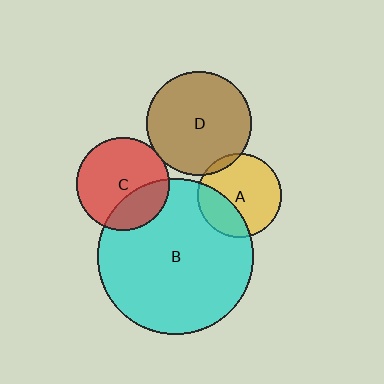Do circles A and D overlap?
Yes.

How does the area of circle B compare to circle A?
Approximately 3.5 times.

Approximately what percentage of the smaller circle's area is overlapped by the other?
Approximately 5%.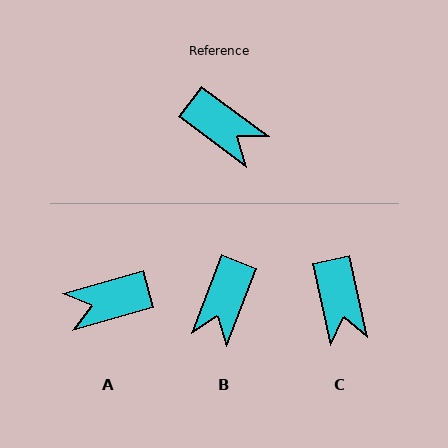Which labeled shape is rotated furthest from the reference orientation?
A, about 128 degrees away.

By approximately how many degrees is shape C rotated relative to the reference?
Approximately 40 degrees clockwise.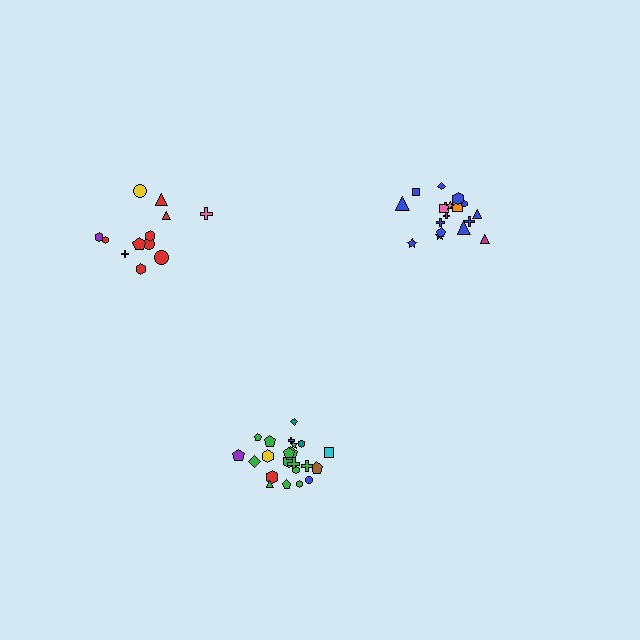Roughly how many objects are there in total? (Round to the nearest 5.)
Roughly 50 objects in total.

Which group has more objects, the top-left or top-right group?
The top-right group.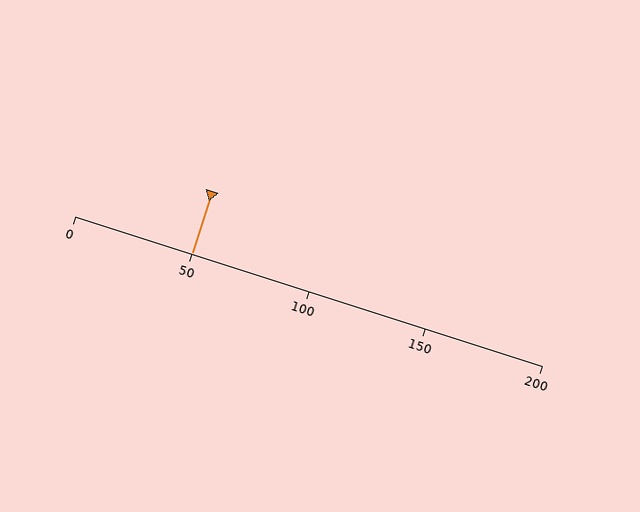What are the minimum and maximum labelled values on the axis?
The axis runs from 0 to 200.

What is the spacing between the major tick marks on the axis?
The major ticks are spaced 50 apart.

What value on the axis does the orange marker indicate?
The marker indicates approximately 50.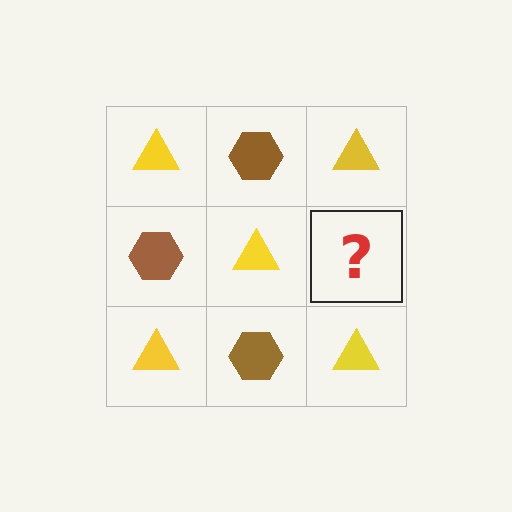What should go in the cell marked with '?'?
The missing cell should contain a brown hexagon.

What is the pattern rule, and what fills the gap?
The rule is that it alternates yellow triangle and brown hexagon in a checkerboard pattern. The gap should be filled with a brown hexagon.